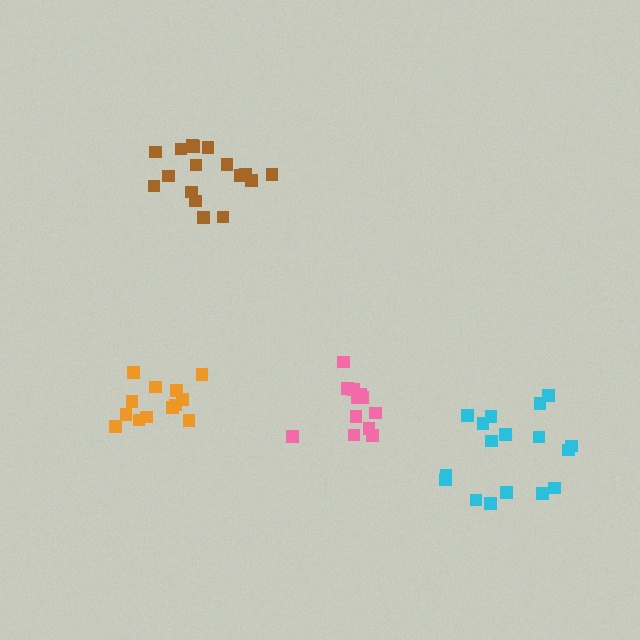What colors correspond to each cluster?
The clusters are colored: pink, brown, cyan, orange.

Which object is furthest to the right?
The cyan cluster is rightmost.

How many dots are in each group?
Group 1: 12 dots, Group 2: 17 dots, Group 3: 17 dots, Group 4: 13 dots (59 total).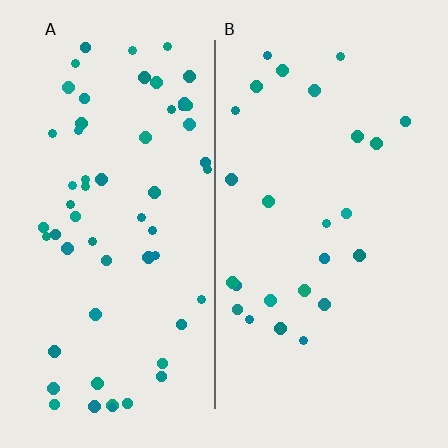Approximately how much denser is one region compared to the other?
Approximately 2.4× — region A over region B.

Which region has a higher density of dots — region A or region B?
A (the left).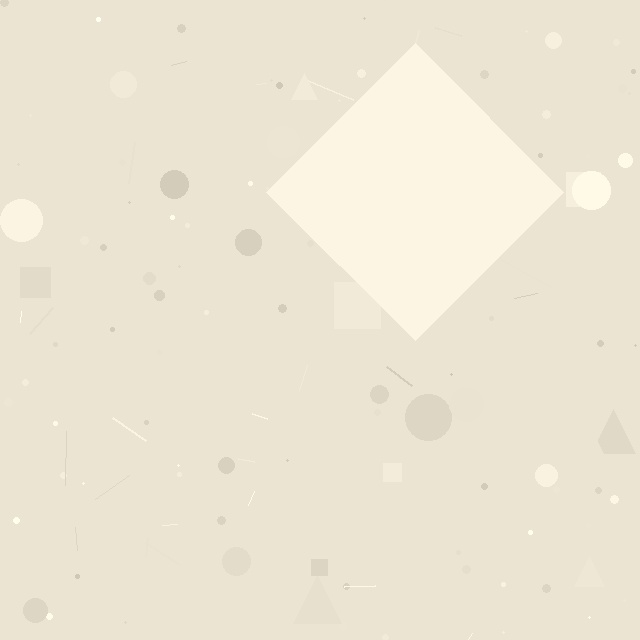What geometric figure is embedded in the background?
A diamond is embedded in the background.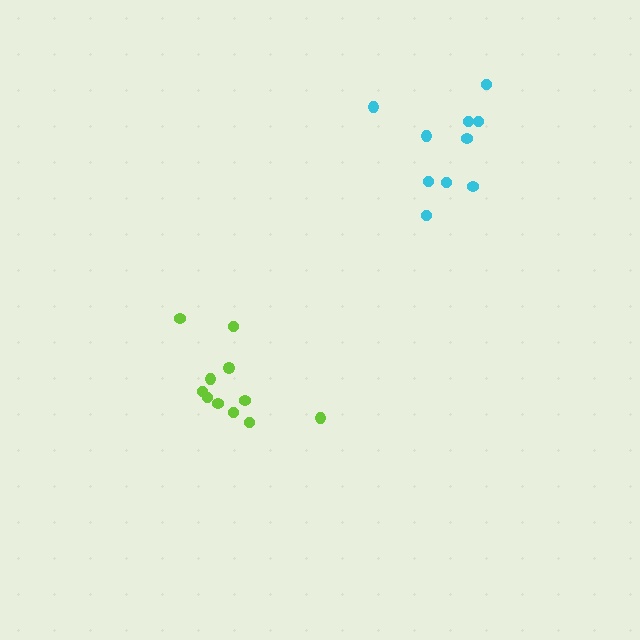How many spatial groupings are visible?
There are 2 spatial groupings.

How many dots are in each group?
Group 1: 11 dots, Group 2: 10 dots (21 total).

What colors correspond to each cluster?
The clusters are colored: lime, cyan.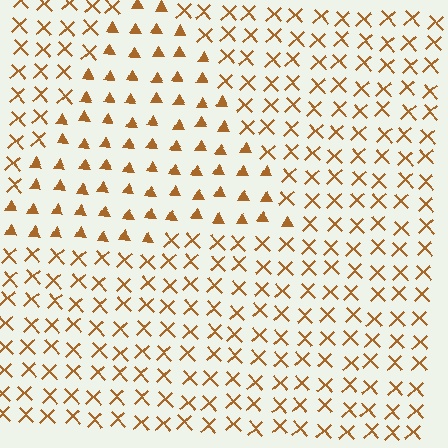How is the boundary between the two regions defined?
The boundary is defined by a change in element shape: triangles inside vs. X marks outside. All elements share the same color and spacing.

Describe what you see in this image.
The image is filled with small brown elements arranged in a uniform grid. A triangle-shaped region contains triangles, while the surrounding area contains X marks. The boundary is defined purely by the change in element shape.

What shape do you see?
I see a triangle.